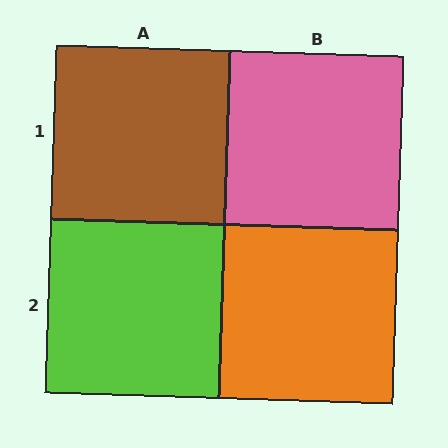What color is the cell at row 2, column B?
Orange.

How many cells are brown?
1 cell is brown.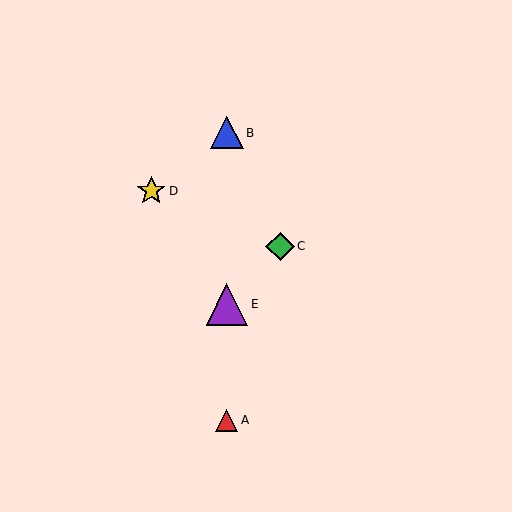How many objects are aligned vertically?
3 objects (A, B, E) are aligned vertically.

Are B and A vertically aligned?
Yes, both are at x≈227.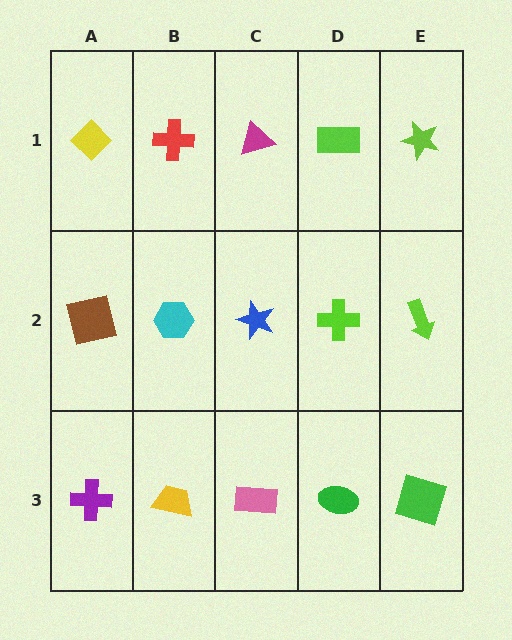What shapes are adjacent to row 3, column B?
A cyan hexagon (row 2, column B), a purple cross (row 3, column A), a pink rectangle (row 3, column C).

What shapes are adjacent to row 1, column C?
A blue star (row 2, column C), a red cross (row 1, column B), a lime rectangle (row 1, column D).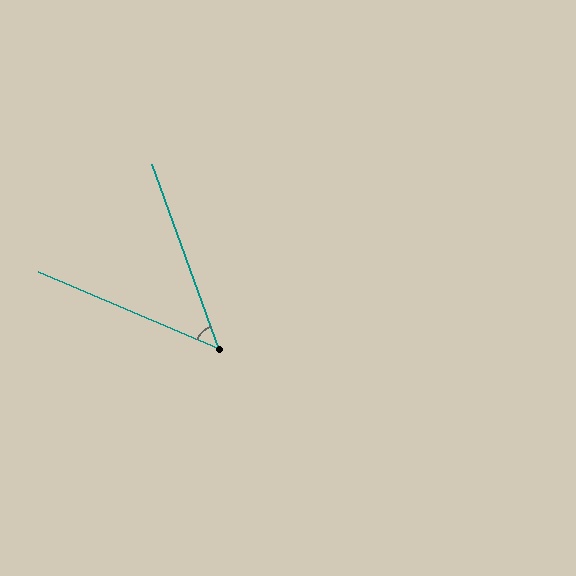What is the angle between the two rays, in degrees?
Approximately 47 degrees.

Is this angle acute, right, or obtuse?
It is acute.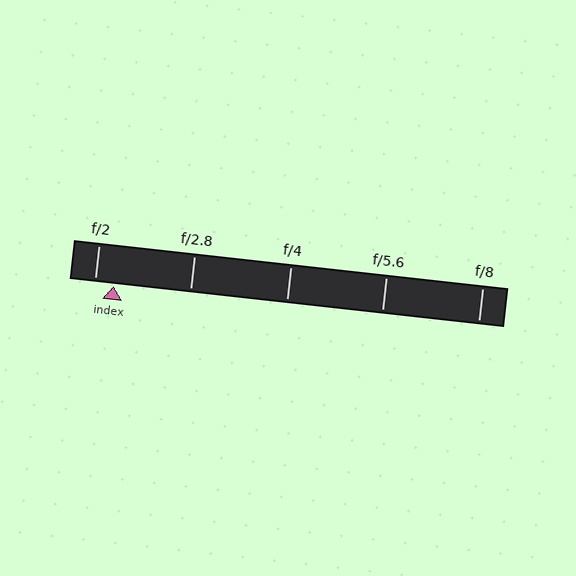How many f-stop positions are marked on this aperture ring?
There are 5 f-stop positions marked.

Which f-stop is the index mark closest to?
The index mark is closest to f/2.